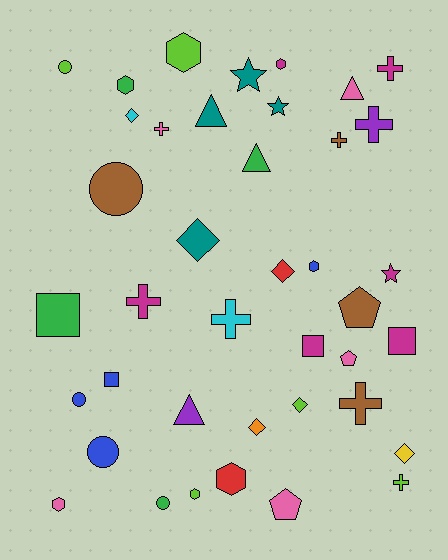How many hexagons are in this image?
There are 7 hexagons.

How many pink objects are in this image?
There are 5 pink objects.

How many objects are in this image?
There are 40 objects.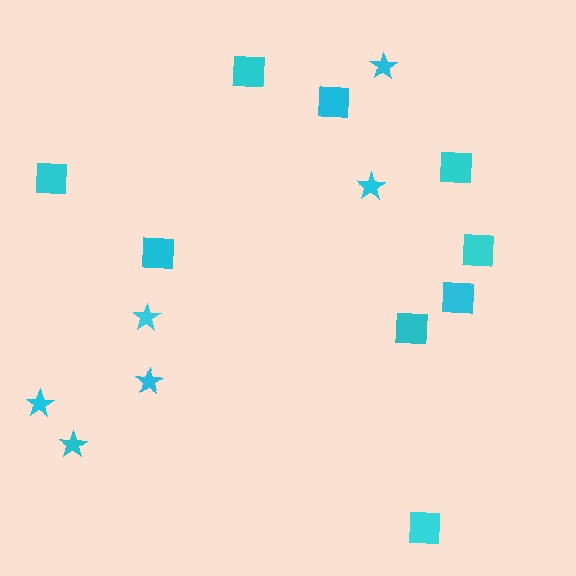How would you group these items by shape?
There are 2 groups: one group of squares (9) and one group of stars (6).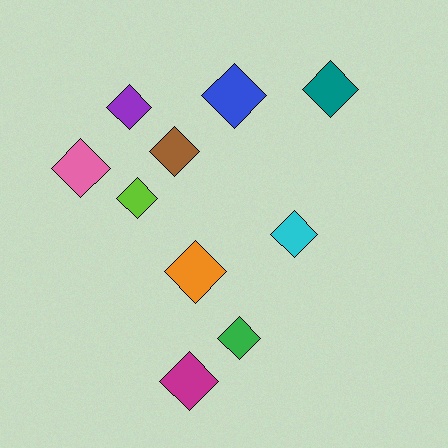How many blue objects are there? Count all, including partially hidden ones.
There is 1 blue object.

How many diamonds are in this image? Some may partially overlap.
There are 10 diamonds.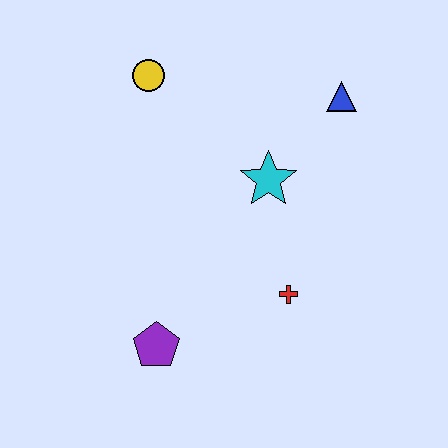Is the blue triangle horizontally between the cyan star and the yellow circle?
No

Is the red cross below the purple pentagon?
No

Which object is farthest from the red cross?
The yellow circle is farthest from the red cross.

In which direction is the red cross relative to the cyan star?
The red cross is below the cyan star.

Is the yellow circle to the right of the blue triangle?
No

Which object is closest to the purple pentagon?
The red cross is closest to the purple pentagon.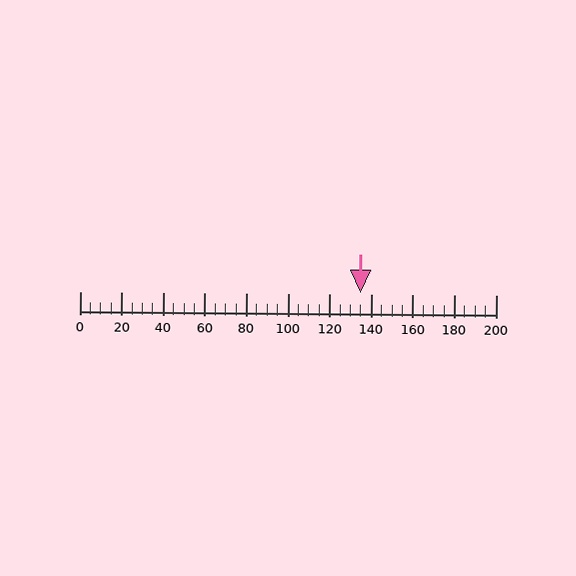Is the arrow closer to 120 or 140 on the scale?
The arrow is closer to 140.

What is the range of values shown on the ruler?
The ruler shows values from 0 to 200.